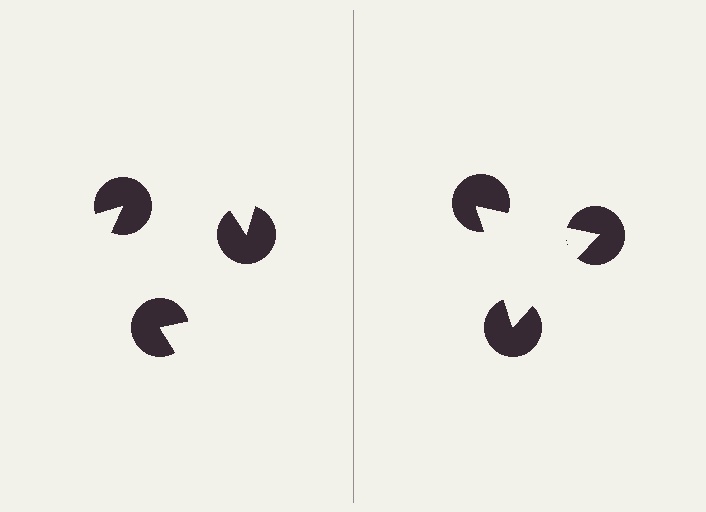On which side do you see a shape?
An illusory triangle appears on the right side. On the left side the wedge cuts are rotated, so no coherent shape forms.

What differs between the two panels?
The pac-man discs are positioned identically on both sides; only the wedge orientations differ. On the right they align to a triangle; on the left they are misaligned.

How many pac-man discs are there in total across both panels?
6 — 3 on each side.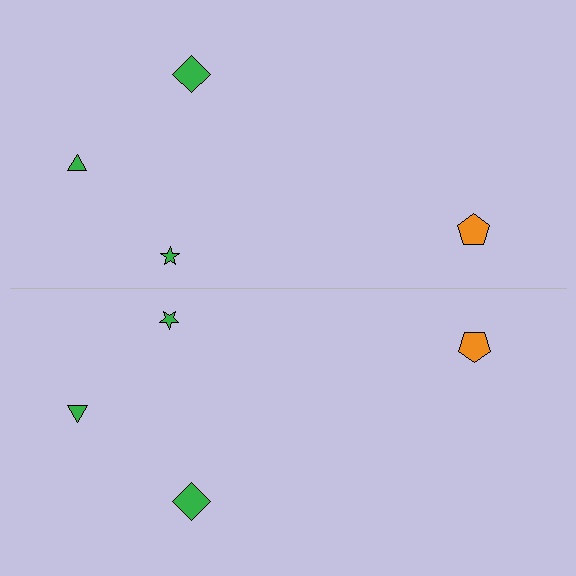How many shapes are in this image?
There are 8 shapes in this image.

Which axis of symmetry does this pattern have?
The pattern has a horizontal axis of symmetry running through the center of the image.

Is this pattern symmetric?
Yes, this pattern has bilateral (reflection) symmetry.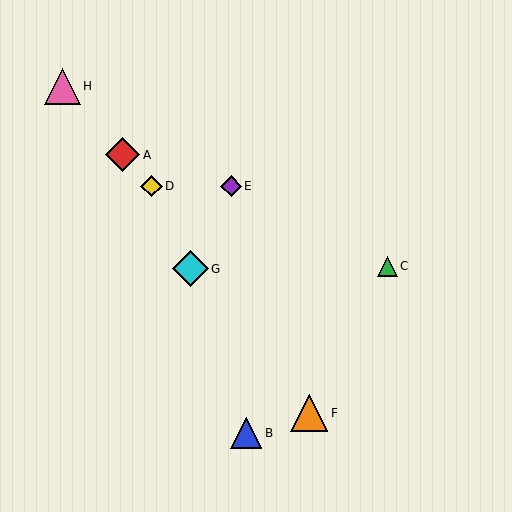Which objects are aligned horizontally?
Objects D, E are aligned horizontally.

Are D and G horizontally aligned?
No, D is at y≈186 and G is at y≈269.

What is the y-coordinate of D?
Object D is at y≈186.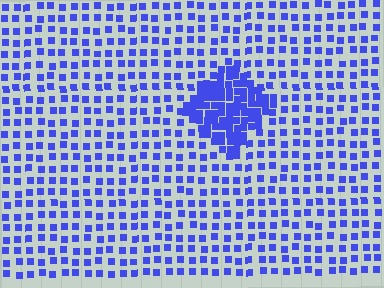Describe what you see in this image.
The image contains small blue elements arranged at two different densities. A diamond-shaped region is visible where the elements are more densely packed than the surrounding area.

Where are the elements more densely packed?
The elements are more densely packed inside the diamond boundary.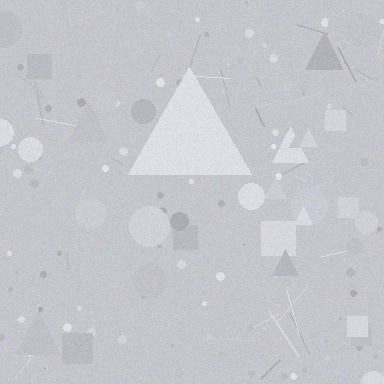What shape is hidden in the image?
A triangle is hidden in the image.